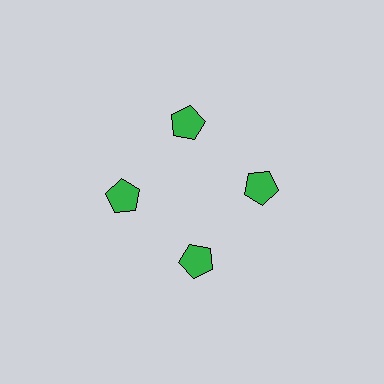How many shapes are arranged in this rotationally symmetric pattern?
There are 4 shapes, arranged in 4 groups of 1.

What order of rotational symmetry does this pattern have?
This pattern has 4-fold rotational symmetry.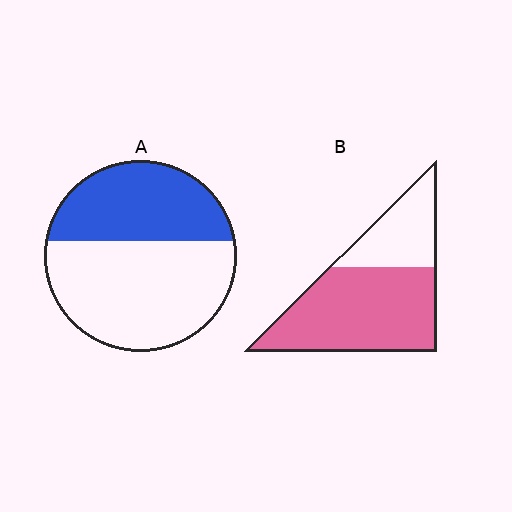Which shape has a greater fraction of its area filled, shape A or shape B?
Shape B.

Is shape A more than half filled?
No.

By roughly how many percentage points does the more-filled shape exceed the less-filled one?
By roughly 30 percentage points (B over A).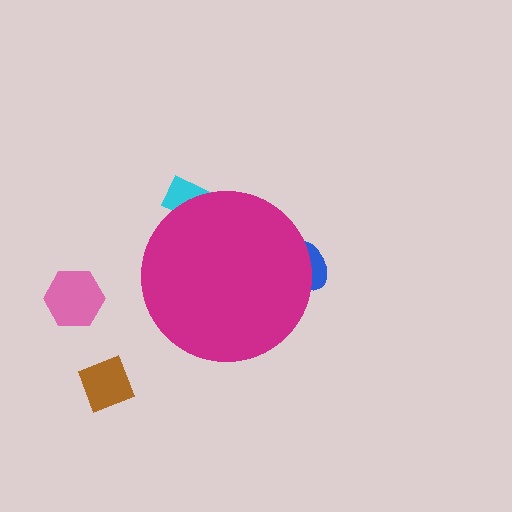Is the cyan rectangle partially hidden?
Yes, the cyan rectangle is partially hidden behind the magenta circle.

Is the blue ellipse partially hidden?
Yes, the blue ellipse is partially hidden behind the magenta circle.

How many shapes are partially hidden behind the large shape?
2 shapes are partially hidden.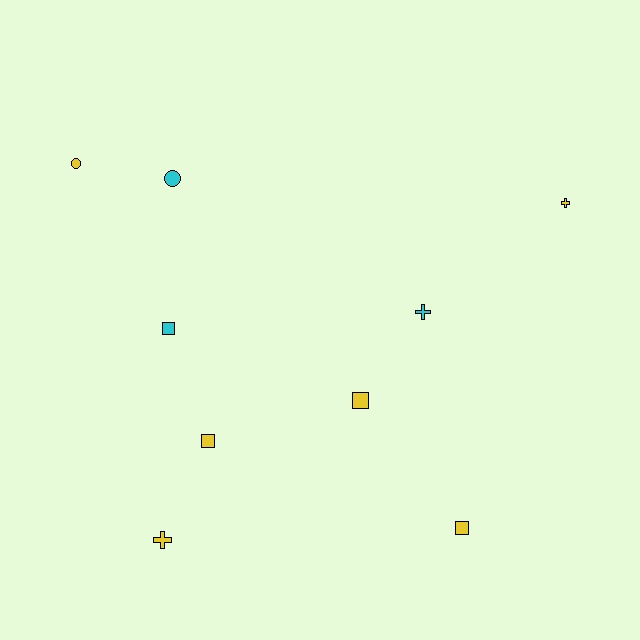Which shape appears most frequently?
Square, with 4 objects.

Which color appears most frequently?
Yellow, with 6 objects.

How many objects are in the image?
There are 9 objects.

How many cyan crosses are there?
There is 1 cyan cross.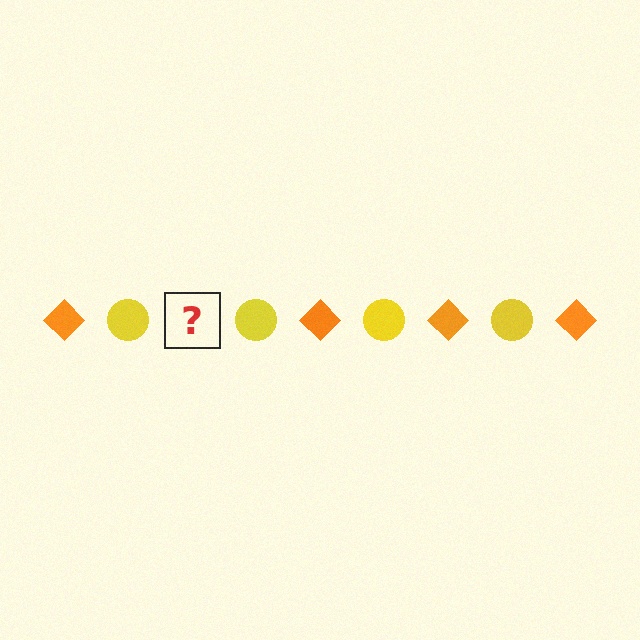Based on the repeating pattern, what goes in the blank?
The blank should be an orange diamond.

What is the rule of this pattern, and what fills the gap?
The rule is that the pattern alternates between orange diamond and yellow circle. The gap should be filled with an orange diamond.